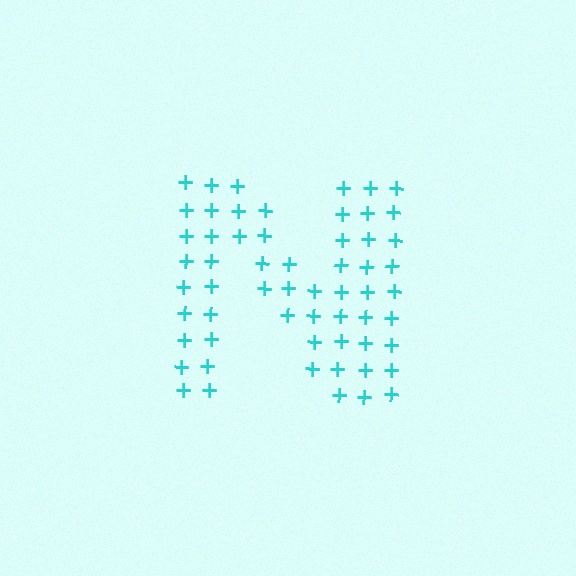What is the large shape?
The large shape is the letter N.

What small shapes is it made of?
It is made of small plus signs.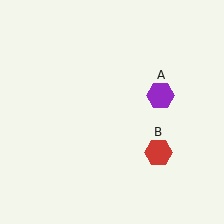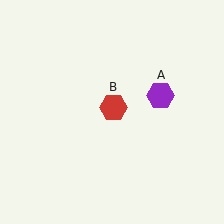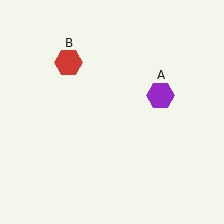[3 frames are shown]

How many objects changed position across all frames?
1 object changed position: red hexagon (object B).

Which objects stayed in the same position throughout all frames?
Purple hexagon (object A) remained stationary.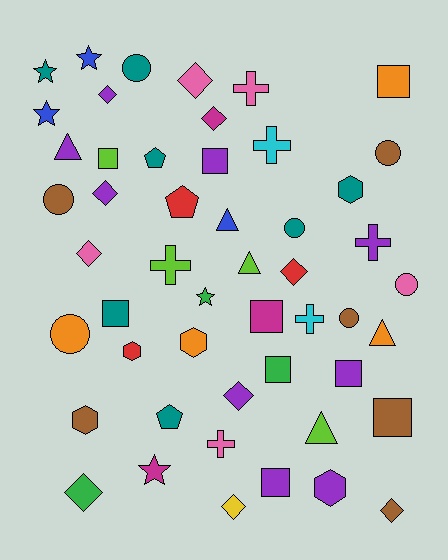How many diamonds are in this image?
There are 10 diamonds.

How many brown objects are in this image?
There are 6 brown objects.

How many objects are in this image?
There are 50 objects.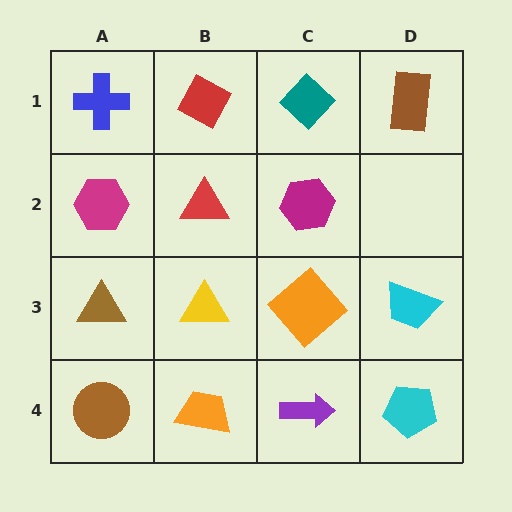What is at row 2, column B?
A red triangle.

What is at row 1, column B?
A red diamond.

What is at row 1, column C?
A teal diamond.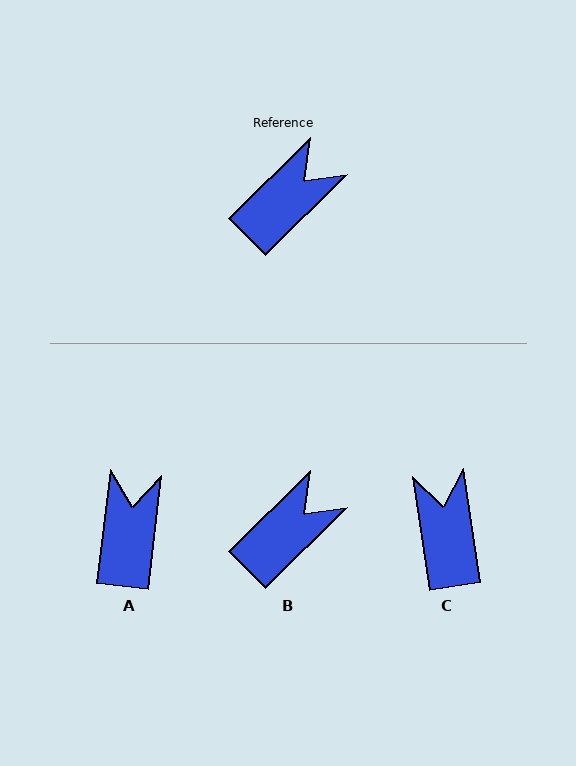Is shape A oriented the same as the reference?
No, it is off by about 39 degrees.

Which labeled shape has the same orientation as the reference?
B.